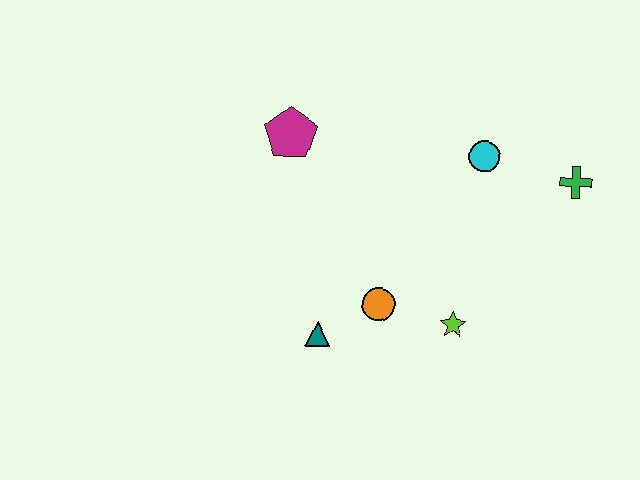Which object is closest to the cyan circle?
The green cross is closest to the cyan circle.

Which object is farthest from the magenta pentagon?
The green cross is farthest from the magenta pentagon.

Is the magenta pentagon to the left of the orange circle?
Yes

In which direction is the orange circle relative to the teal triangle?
The orange circle is to the right of the teal triangle.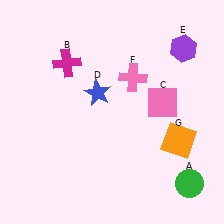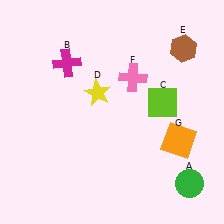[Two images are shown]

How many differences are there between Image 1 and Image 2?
There are 3 differences between the two images.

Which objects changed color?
C changed from pink to lime. D changed from blue to yellow. E changed from purple to brown.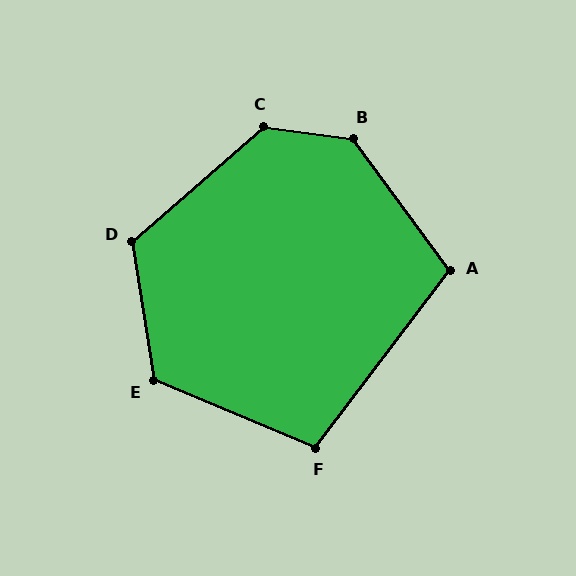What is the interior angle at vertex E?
Approximately 122 degrees (obtuse).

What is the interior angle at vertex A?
Approximately 107 degrees (obtuse).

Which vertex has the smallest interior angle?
F, at approximately 104 degrees.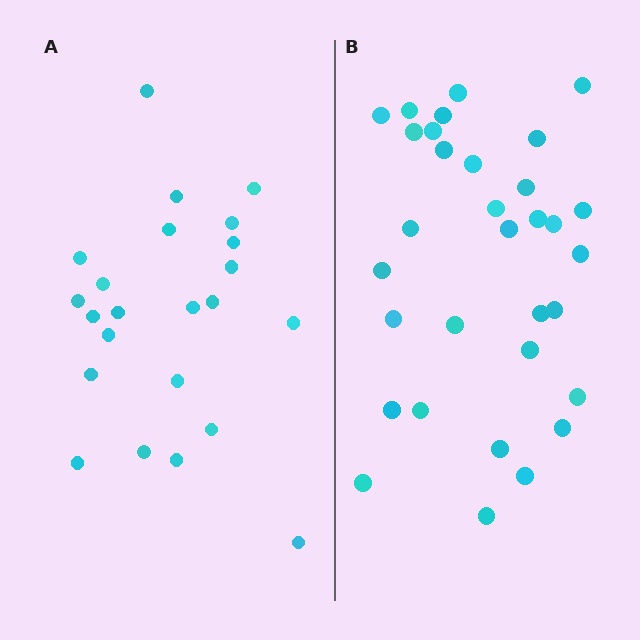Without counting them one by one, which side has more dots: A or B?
Region B (the right region) has more dots.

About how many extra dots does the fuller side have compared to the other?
Region B has roughly 8 or so more dots than region A.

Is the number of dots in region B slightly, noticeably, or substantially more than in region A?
Region B has noticeably more, but not dramatically so. The ratio is roughly 1.4 to 1.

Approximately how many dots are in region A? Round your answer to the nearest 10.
About 20 dots. (The exact count is 23, which rounds to 20.)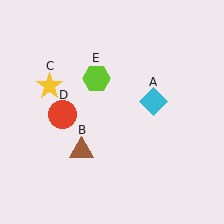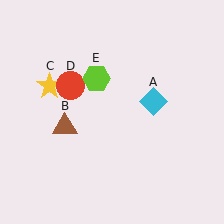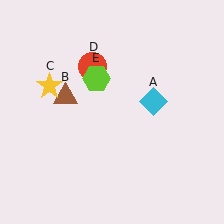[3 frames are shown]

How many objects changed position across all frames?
2 objects changed position: brown triangle (object B), red circle (object D).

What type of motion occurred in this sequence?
The brown triangle (object B), red circle (object D) rotated clockwise around the center of the scene.